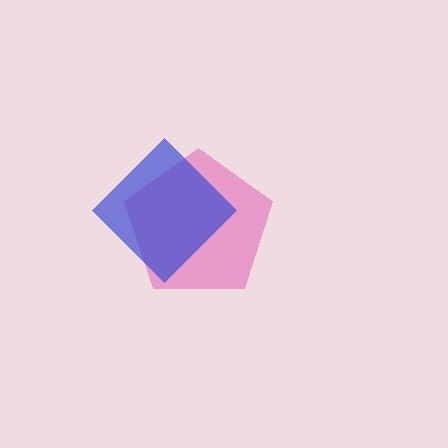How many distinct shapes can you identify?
There are 2 distinct shapes: a pink pentagon, a blue diamond.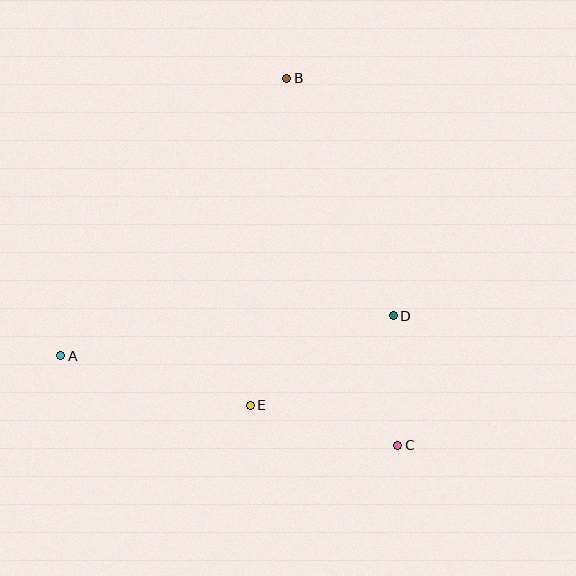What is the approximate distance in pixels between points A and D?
The distance between A and D is approximately 335 pixels.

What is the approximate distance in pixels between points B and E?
The distance between B and E is approximately 329 pixels.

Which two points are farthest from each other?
Points B and C are farthest from each other.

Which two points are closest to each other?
Points C and D are closest to each other.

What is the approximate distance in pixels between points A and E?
The distance between A and E is approximately 196 pixels.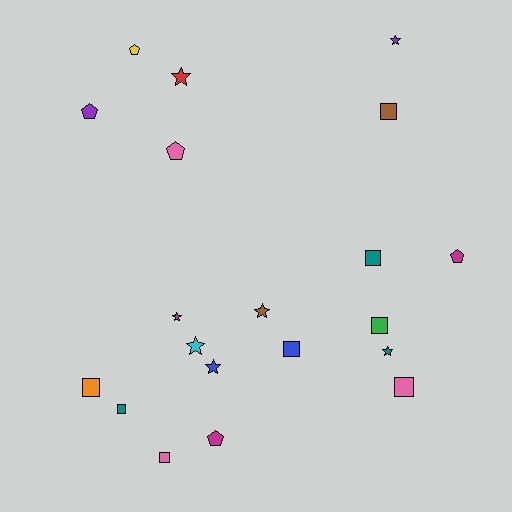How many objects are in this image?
There are 20 objects.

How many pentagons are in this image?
There are 5 pentagons.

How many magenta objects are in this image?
There are 3 magenta objects.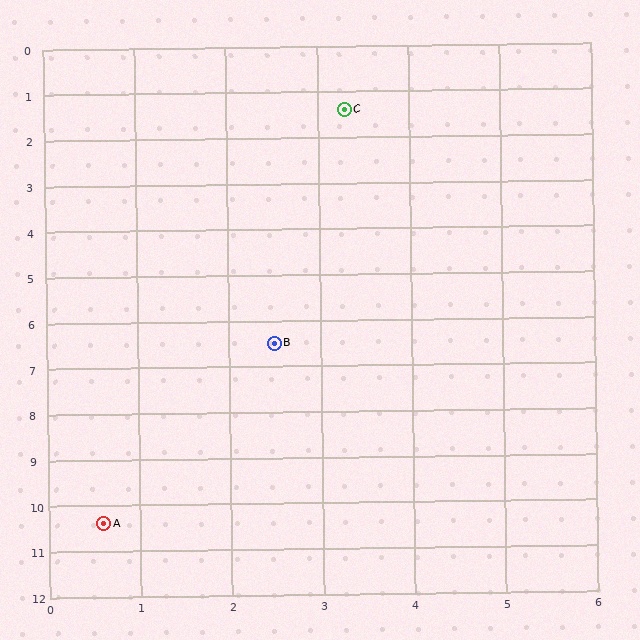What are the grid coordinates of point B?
Point B is at approximately (2.5, 6.5).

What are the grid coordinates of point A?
Point A is at approximately (0.6, 10.4).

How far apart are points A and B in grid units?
Points A and B are about 4.3 grid units apart.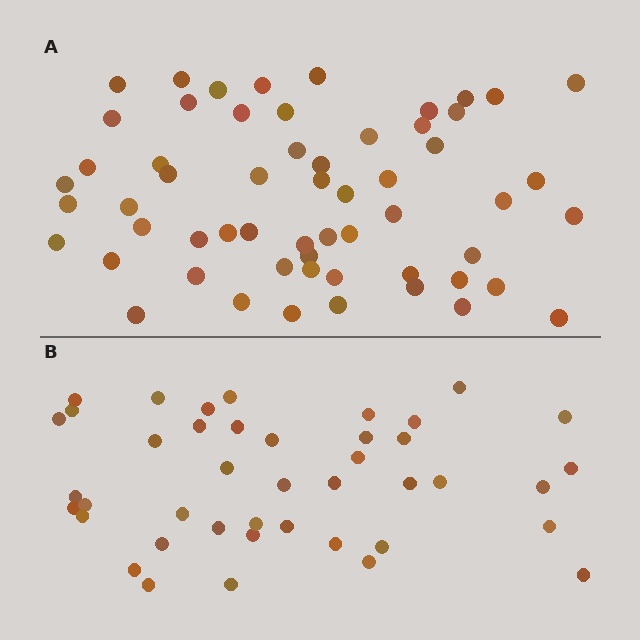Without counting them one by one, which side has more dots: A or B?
Region A (the top region) has more dots.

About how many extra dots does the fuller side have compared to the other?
Region A has approximately 15 more dots than region B.